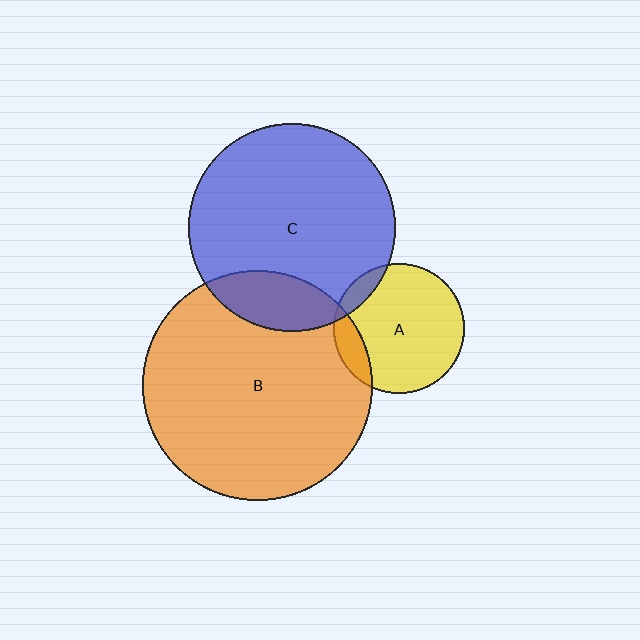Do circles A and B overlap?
Yes.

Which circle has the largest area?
Circle B (orange).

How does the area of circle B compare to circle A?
Approximately 3.1 times.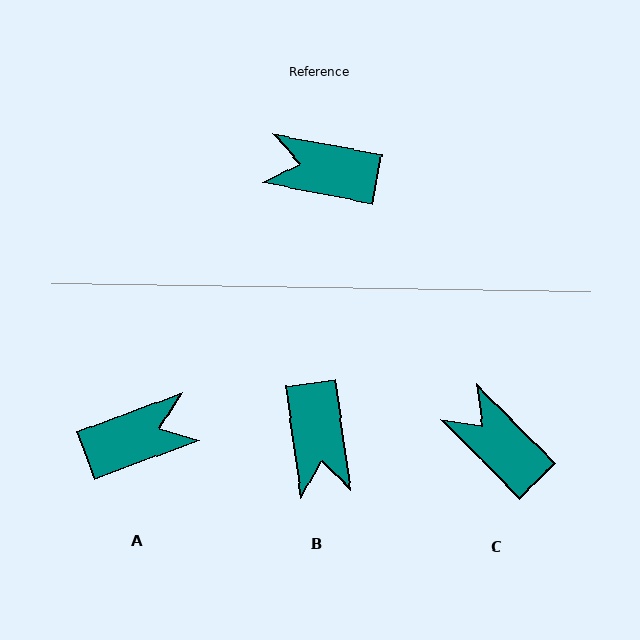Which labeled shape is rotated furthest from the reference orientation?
A, about 149 degrees away.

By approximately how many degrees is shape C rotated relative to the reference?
Approximately 34 degrees clockwise.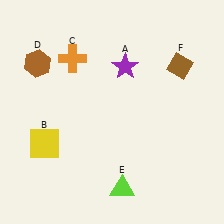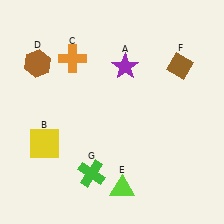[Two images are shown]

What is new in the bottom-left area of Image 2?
A green cross (G) was added in the bottom-left area of Image 2.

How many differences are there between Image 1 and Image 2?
There is 1 difference between the two images.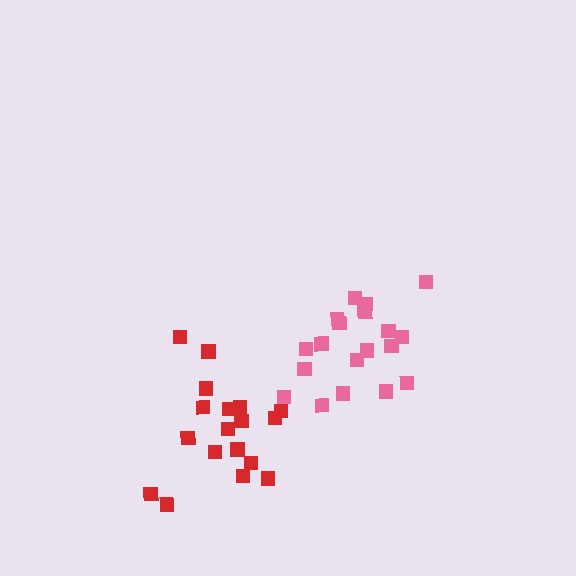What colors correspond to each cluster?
The clusters are colored: pink, red.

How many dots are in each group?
Group 1: 19 dots, Group 2: 18 dots (37 total).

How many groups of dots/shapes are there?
There are 2 groups.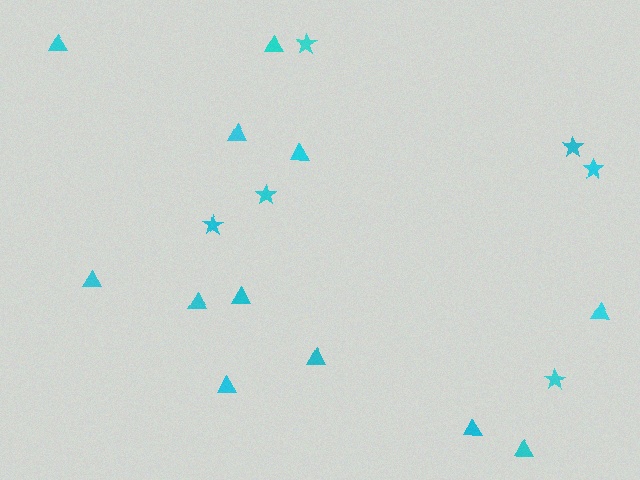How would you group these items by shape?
There are 2 groups: one group of triangles (12) and one group of stars (6).